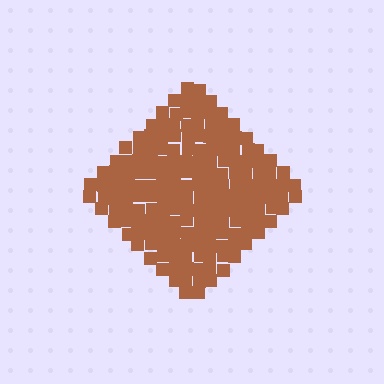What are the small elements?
The small elements are squares.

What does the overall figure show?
The overall figure shows a diamond.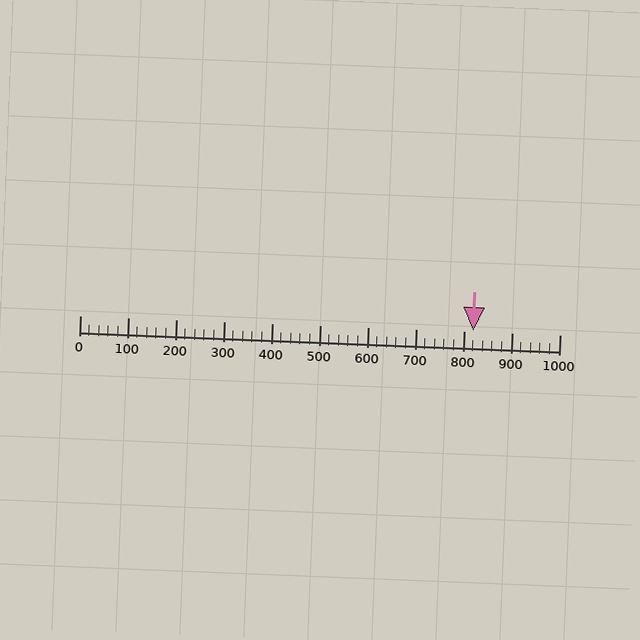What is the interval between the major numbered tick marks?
The major tick marks are spaced 100 units apart.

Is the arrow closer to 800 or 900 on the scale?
The arrow is closer to 800.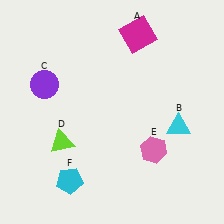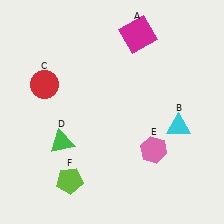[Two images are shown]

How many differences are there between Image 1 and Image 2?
There are 3 differences between the two images.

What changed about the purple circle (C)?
In Image 1, C is purple. In Image 2, it changed to red.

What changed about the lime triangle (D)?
In Image 1, D is lime. In Image 2, it changed to green.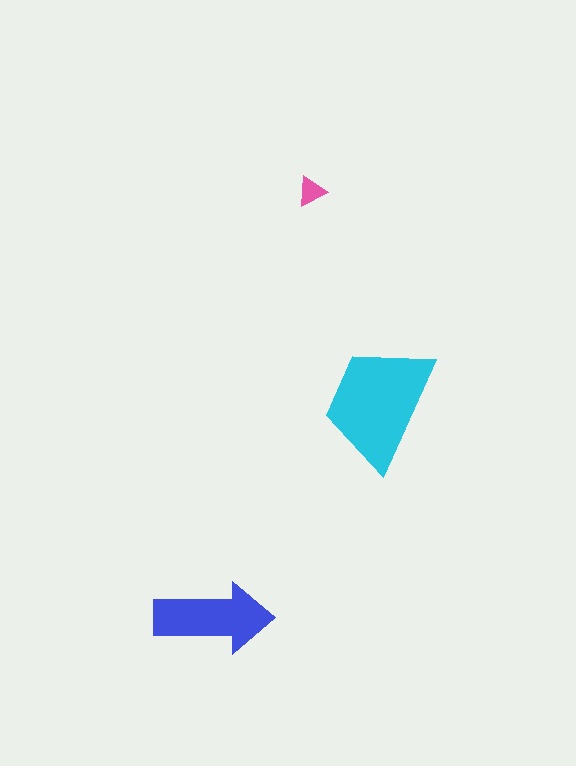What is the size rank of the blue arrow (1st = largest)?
2nd.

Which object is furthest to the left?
The blue arrow is leftmost.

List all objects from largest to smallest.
The cyan trapezoid, the blue arrow, the pink triangle.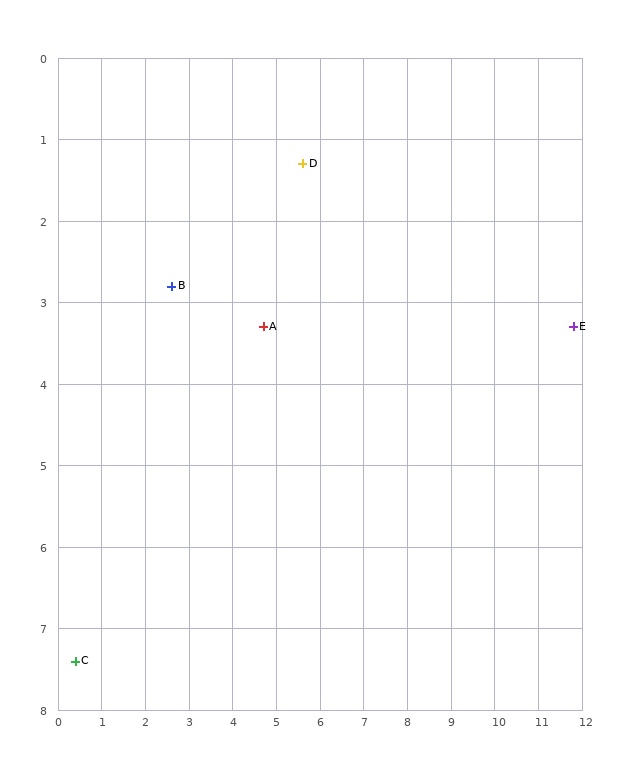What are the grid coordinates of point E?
Point E is at approximately (11.8, 3.3).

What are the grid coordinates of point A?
Point A is at approximately (4.7, 3.3).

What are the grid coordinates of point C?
Point C is at approximately (0.4, 7.4).